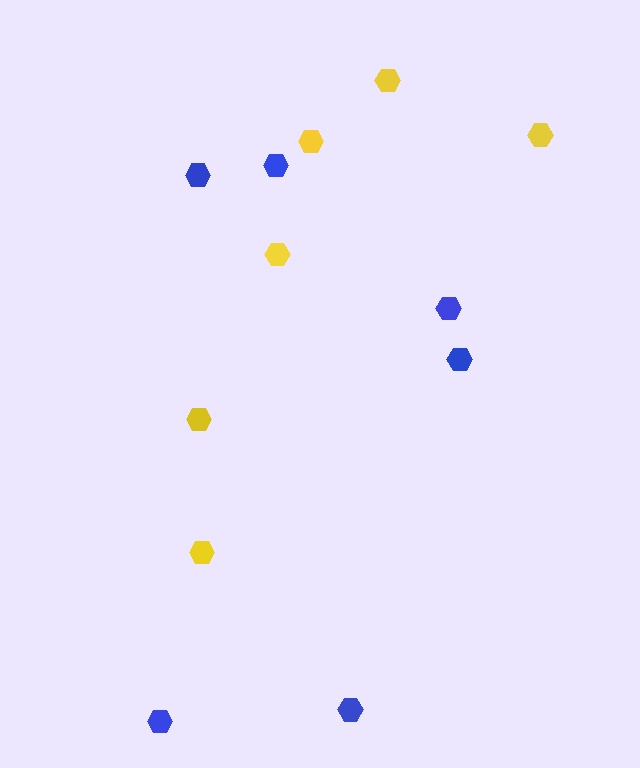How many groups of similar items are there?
There are 2 groups: one group of yellow hexagons (6) and one group of blue hexagons (6).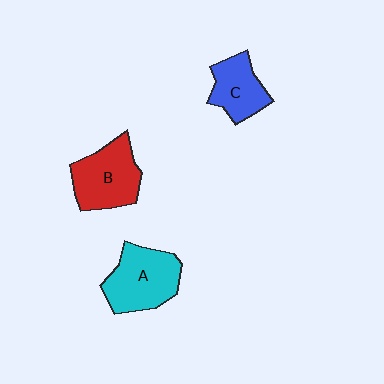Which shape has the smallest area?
Shape C (blue).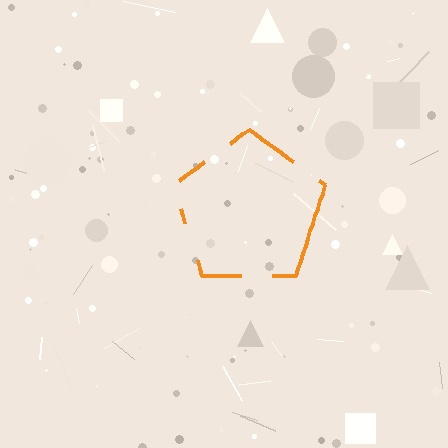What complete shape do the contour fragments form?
The contour fragments form a pentagon.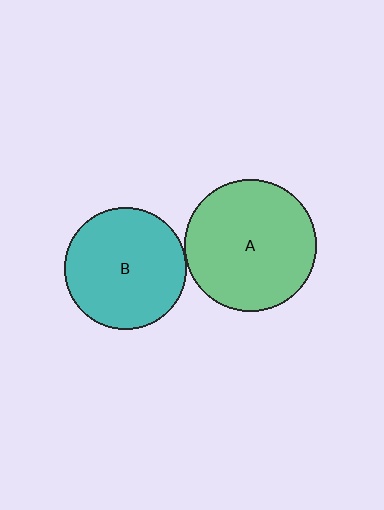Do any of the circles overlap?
No, none of the circles overlap.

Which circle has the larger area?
Circle A (green).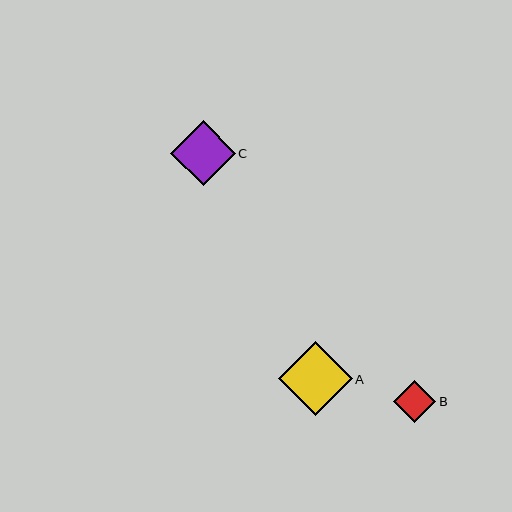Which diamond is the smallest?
Diamond B is the smallest with a size of approximately 42 pixels.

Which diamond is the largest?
Diamond A is the largest with a size of approximately 74 pixels.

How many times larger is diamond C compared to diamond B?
Diamond C is approximately 1.6 times the size of diamond B.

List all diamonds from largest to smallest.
From largest to smallest: A, C, B.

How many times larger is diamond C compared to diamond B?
Diamond C is approximately 1.6 times the size of diamond B.